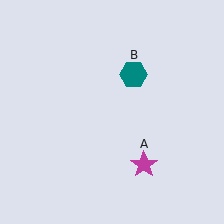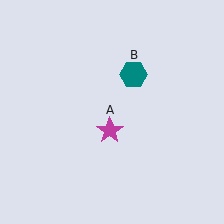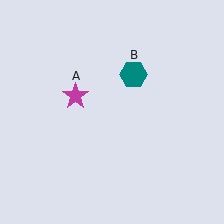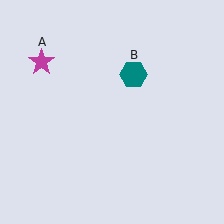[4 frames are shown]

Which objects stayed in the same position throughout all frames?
Teal hexagon (object B) remained stationary.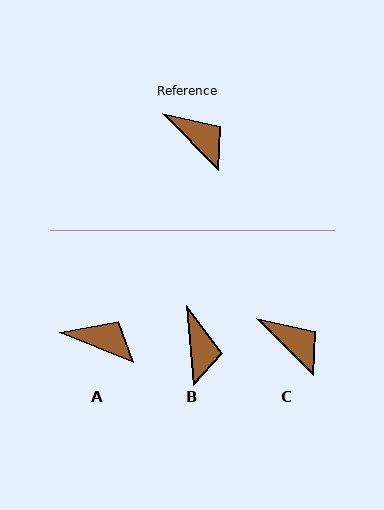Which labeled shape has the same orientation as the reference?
C.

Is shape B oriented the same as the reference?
No, it is off by about 40 degrees.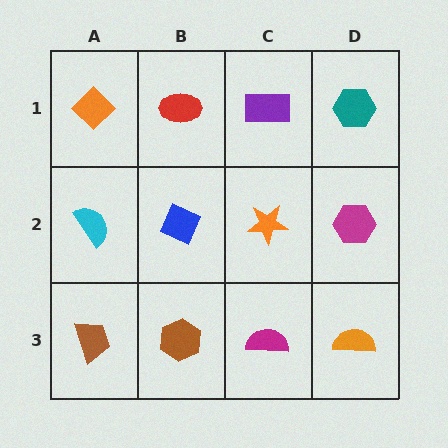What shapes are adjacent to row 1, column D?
A magenta hexagon (row 2, column D), a purple rectangle (row 1, column C).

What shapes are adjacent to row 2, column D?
A teal hexagon (row 1, column D), an orange semicircle (row 3, column D), an orange star (row 2, column C).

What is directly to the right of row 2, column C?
A magenta hexagon.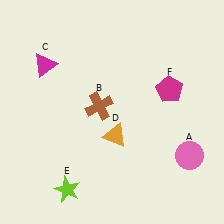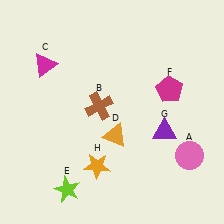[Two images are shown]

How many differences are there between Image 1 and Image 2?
There are 2 differences between the two images.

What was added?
A purple triangle (G), an orange star (H) were added in Image 2.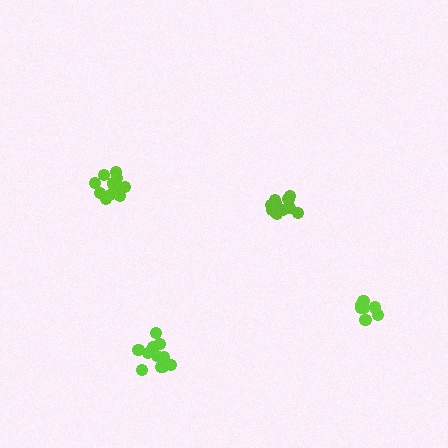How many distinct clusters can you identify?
There are 4 distinct clusters.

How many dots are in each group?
Group 1: 7 dots, Group 2: 13 dots, Group 3: 11 dots, Group 4: 13 dots (44 total).